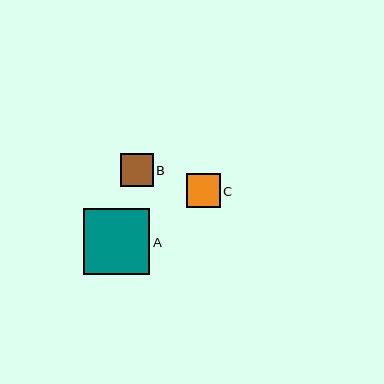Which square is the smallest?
Square B is the smallest with a size of approximately 33 pixels.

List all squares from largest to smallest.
From largest to smallest: A, C, B.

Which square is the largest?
Square A is the largest with a size of approximately 66 pixels.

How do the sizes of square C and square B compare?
Square C and square B are approximately the same size.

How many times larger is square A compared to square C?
Square A is approximately 2.0 times the size of square C.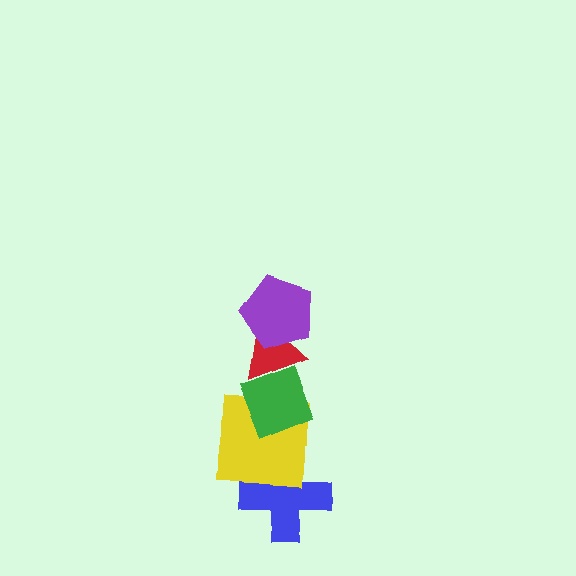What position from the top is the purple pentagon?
The purple pentagon is 1st from the top.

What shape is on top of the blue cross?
The yellow square is on top of the blue cross.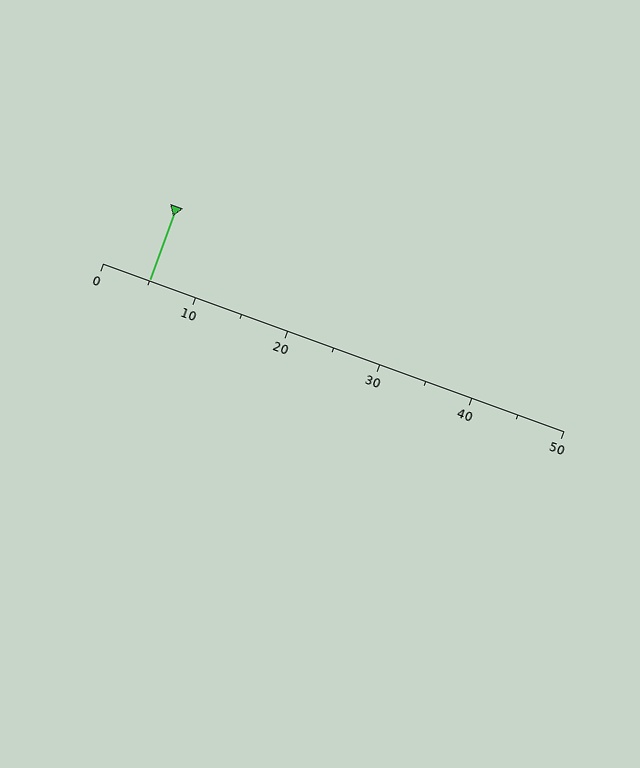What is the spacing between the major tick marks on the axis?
The major ticks are spaced 10 apart.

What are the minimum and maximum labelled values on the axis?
The axis runs from 0 to 50.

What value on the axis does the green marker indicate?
The marker indicates approximately 5.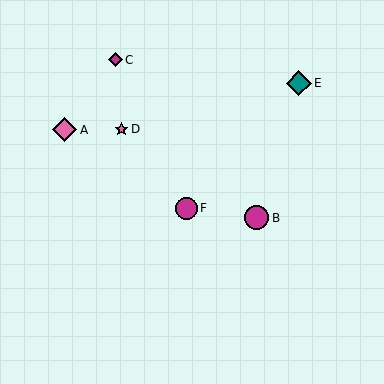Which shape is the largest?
The teal diamond (labeled E) is the largest.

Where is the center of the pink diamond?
The center of the pink diamond is at (65, 130).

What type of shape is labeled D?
Shape D is a pink star.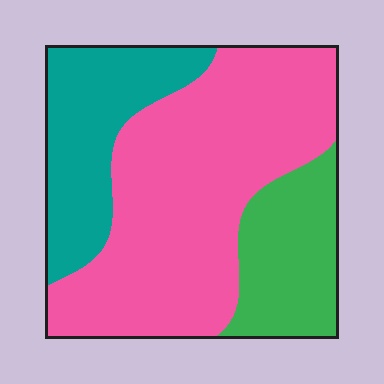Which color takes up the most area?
Pink, at roughly 55%.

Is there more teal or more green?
Teal.